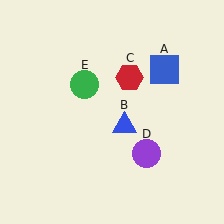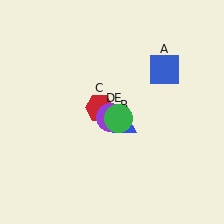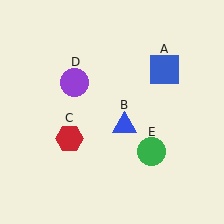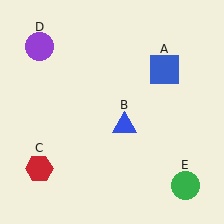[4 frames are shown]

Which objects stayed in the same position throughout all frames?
Blue square (object A) and blue triangle (object B) remained stationary.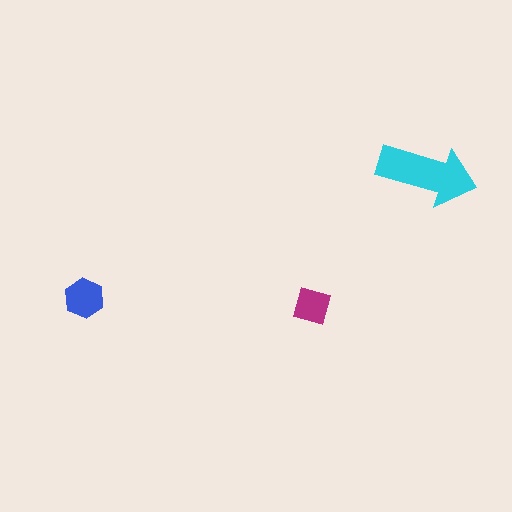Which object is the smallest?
The magenta diamond.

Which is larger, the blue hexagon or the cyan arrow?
The cyan arrow.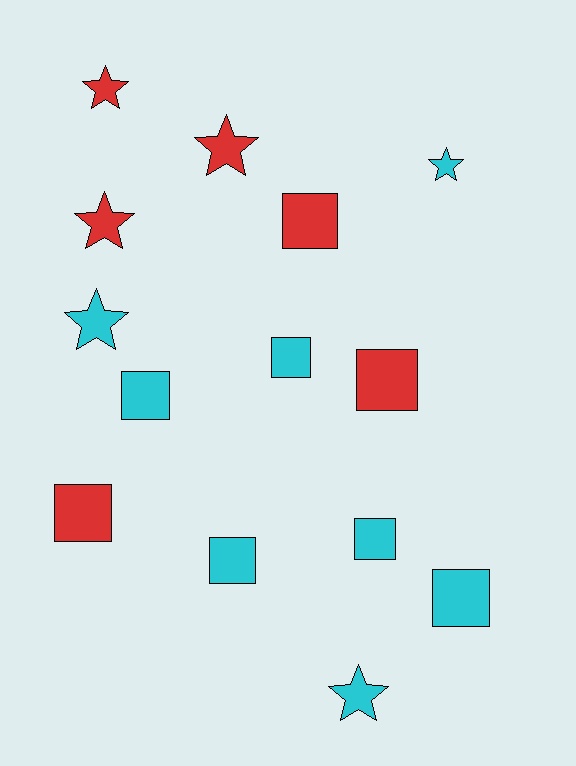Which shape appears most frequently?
Square, with 8 objects.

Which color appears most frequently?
Cyan, with 8 objects.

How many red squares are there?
There are 3 red squares.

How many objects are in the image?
There are 14 objects.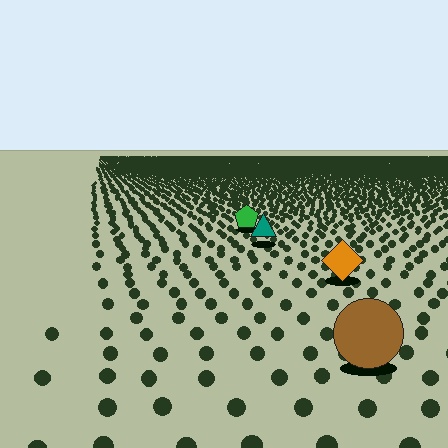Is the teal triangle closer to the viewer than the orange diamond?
No. The orange diamond is closer — you can tell from the texture gradient: the ground texture is coarser near it.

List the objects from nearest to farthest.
From nearest to farthest: the brown circle, the orange diamond, the teal triangle, the green pentagon.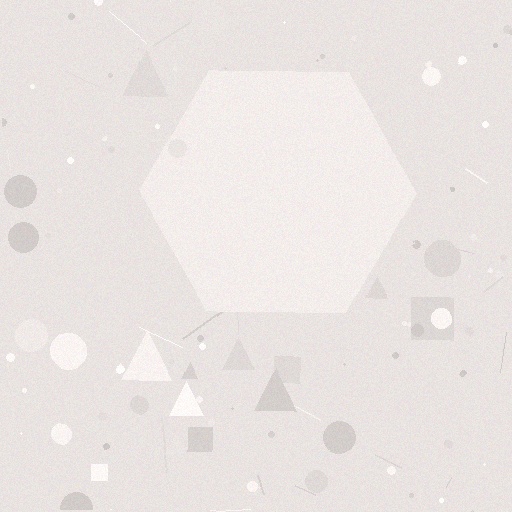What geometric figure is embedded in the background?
A hexagon is embedded in the background.